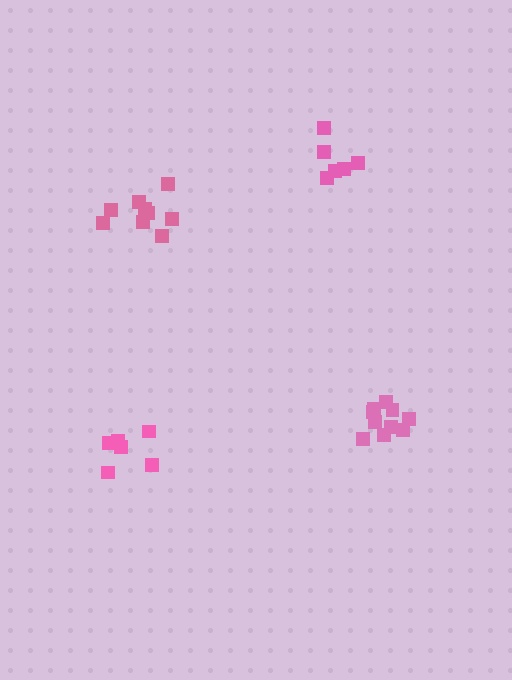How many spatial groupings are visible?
There are 4 spatial groupings.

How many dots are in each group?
Group 1: 10 dots, Group 2: 7 dots, Group 3: 6 dots, Group 4: 9 dots (32 total).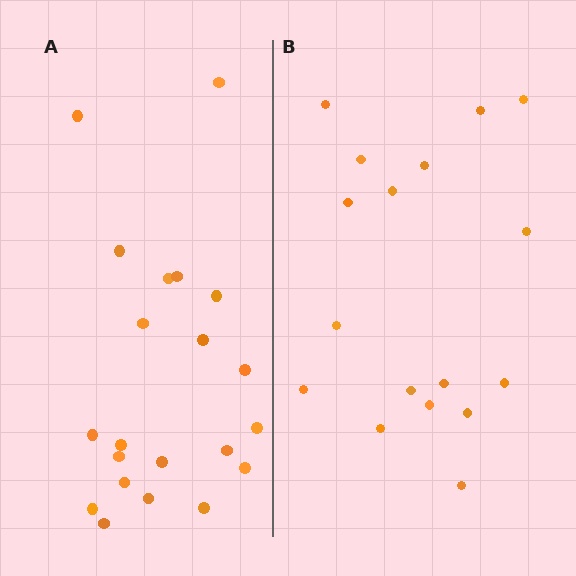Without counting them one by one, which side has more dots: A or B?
Region A (the left region) has more dots.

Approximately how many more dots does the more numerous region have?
Region A has about 4 more dots than region B.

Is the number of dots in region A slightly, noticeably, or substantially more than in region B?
Region A has only slightly more — the two regions are fairly close. The ratio is roughly 1.2 to 1.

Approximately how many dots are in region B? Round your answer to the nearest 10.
About 20 dots. (The exact count is 17, which rounds to 20.)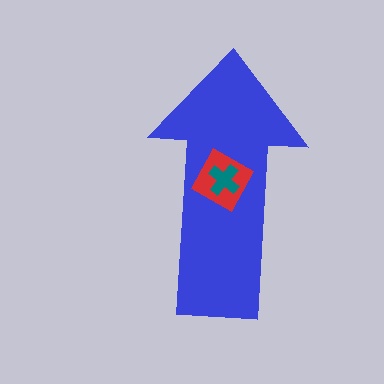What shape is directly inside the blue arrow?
The red square.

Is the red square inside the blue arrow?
Yes.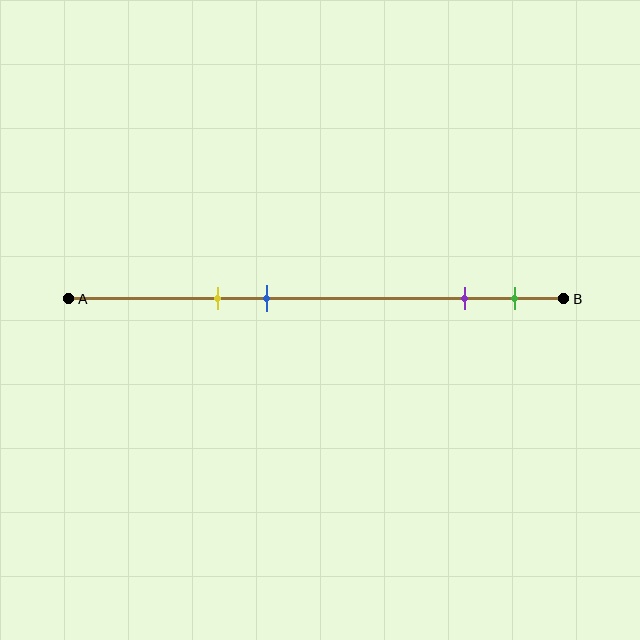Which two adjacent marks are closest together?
The purple and green marks are the closest adjacent pair.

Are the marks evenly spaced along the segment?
No, the marks are not evenly spaced.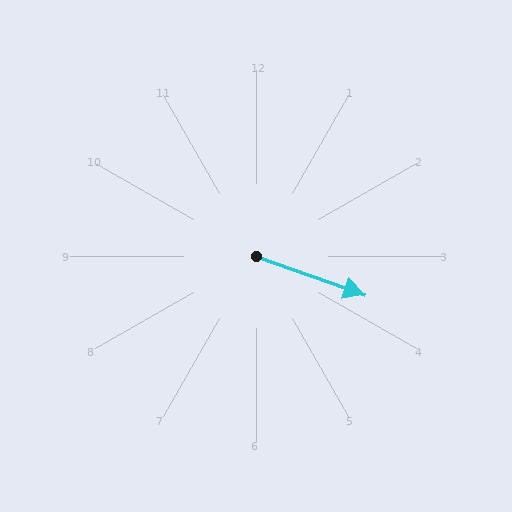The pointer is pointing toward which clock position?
Roughly 4 o'clock.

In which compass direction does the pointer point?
East.